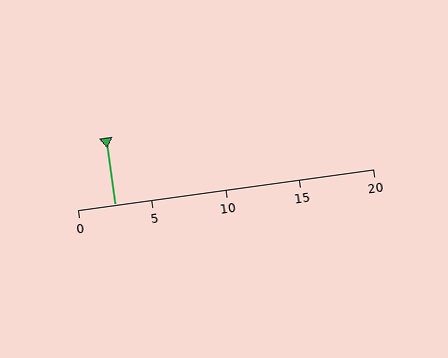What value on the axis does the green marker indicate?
The marker indicates approximately 2.5.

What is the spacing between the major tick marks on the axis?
The major ticks are spaced 5 apart.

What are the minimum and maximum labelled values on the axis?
The axis runs from 0 to 20.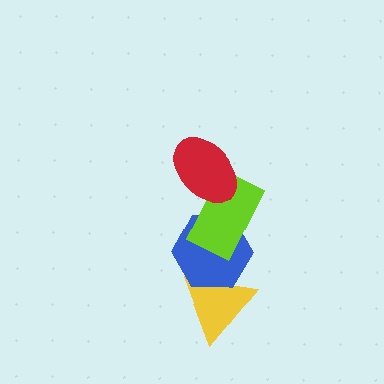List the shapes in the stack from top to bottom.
From top to bottom: the red ellipse, the lime rectangle, the blue hexagon, the yellow triangle.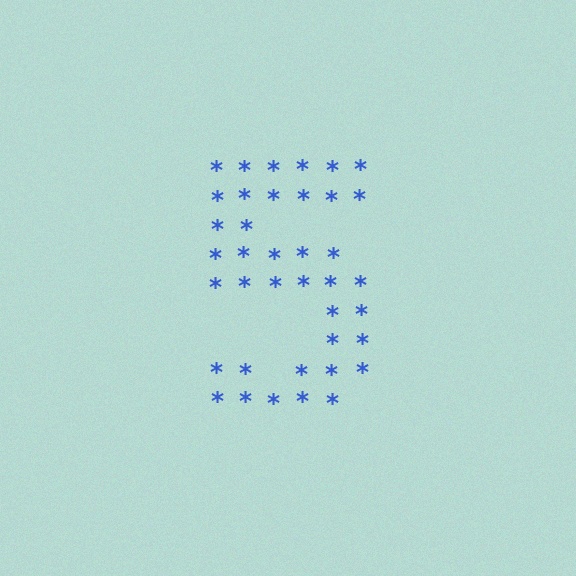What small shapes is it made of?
It is made of small asterisks.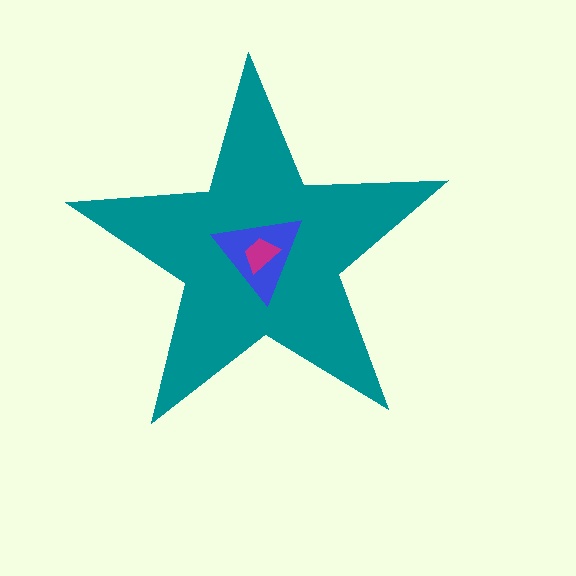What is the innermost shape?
The magenta trapezoid.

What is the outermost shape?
The teal star.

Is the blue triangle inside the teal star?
Yes.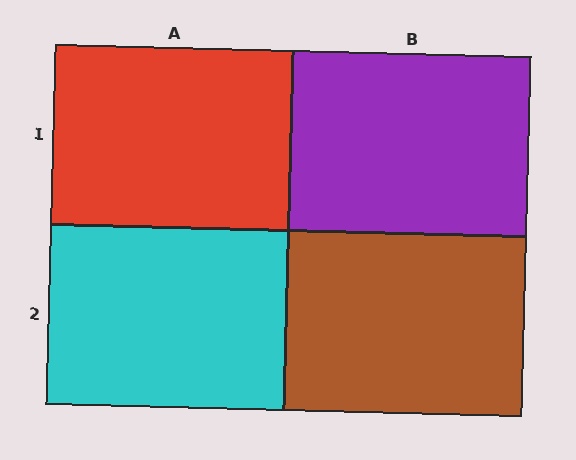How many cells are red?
1 cell is red.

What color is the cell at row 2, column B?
Brown.